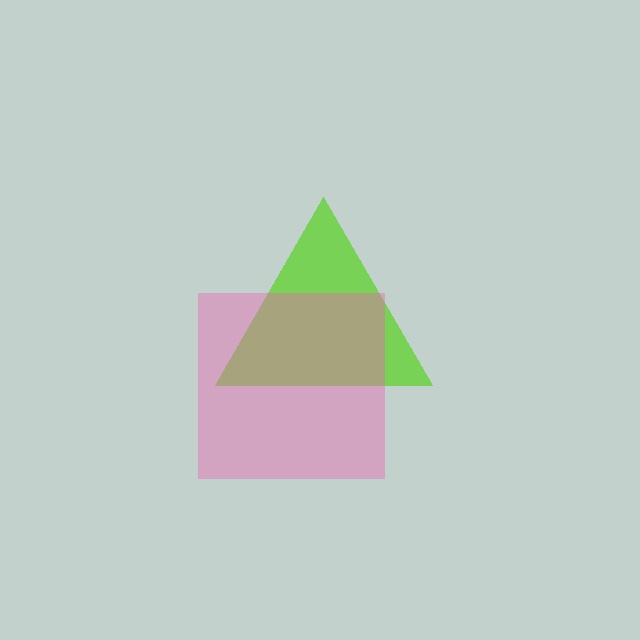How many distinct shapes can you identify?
There are 2 distinct shapes: a lime triangle, a pink square.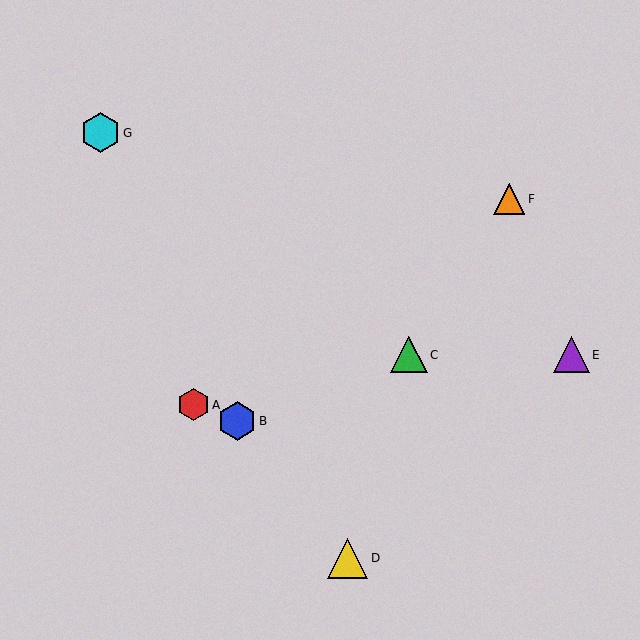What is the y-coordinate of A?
Object A is at y≈405.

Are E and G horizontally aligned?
No, E is at y≈355 and G is at y≈133.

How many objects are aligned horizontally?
2 objects (C, E) are aligned horizontally.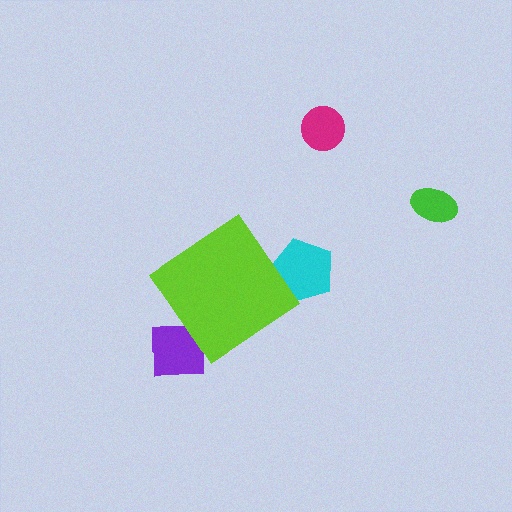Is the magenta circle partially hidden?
No, the magenta circle is fully visible.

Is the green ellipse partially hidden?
No, the green ellipse is fully visible.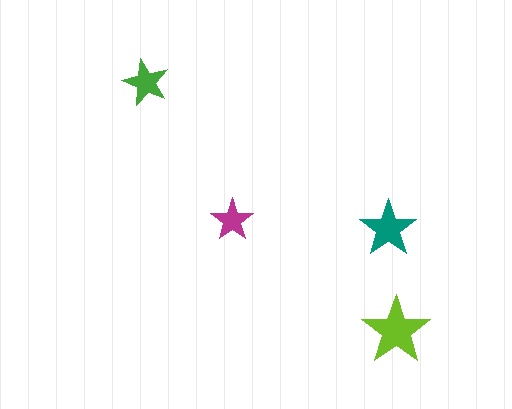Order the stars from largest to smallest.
the lime one, the teal one, the green one, the magenta one.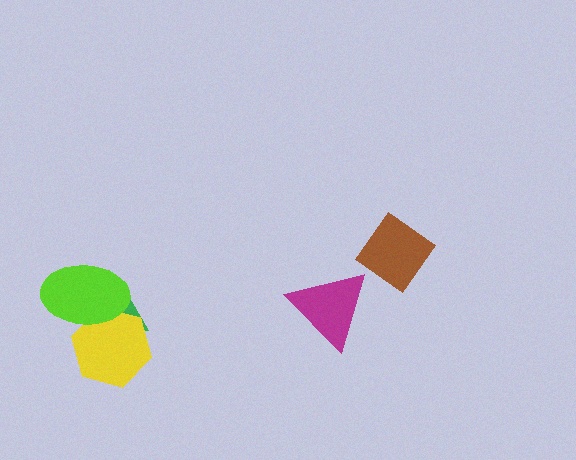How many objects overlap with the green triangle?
2 objects overlap with the green triangle.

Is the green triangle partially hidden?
Yes, it is partially covered by another shape.